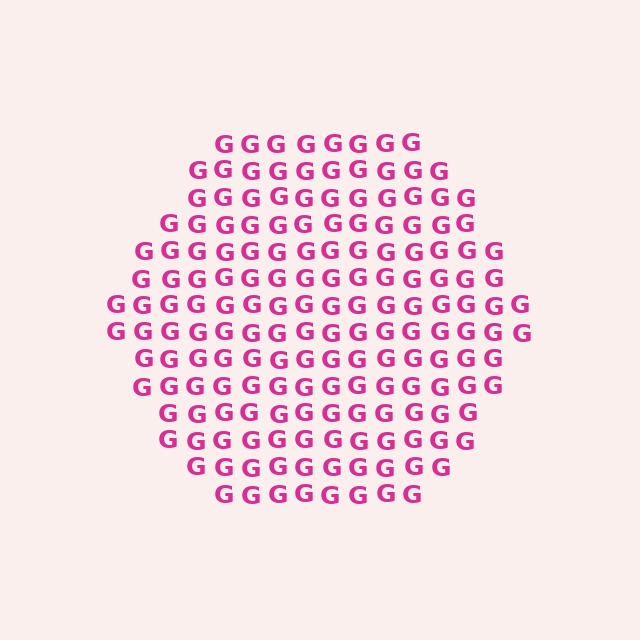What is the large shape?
The large shape is a hexagon.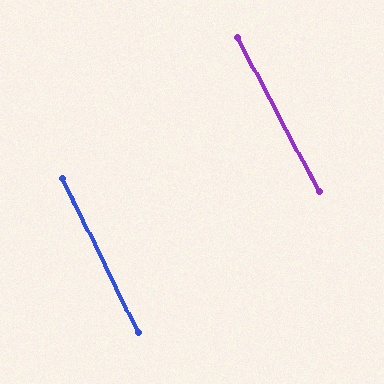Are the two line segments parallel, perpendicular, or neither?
Parallel — their directions differ by only 1.9°.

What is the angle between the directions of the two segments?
Approximately 2 degrees.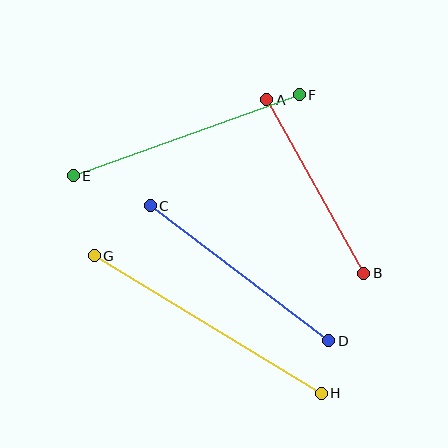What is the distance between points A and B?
The distance is approximately 199 pixels.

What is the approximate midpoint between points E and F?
The midpoint is at approximately (186, 135) pixels.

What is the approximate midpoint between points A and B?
The midpoint is at approximately (315, 186) pixels.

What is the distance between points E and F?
The distance is approximately 240 pixels.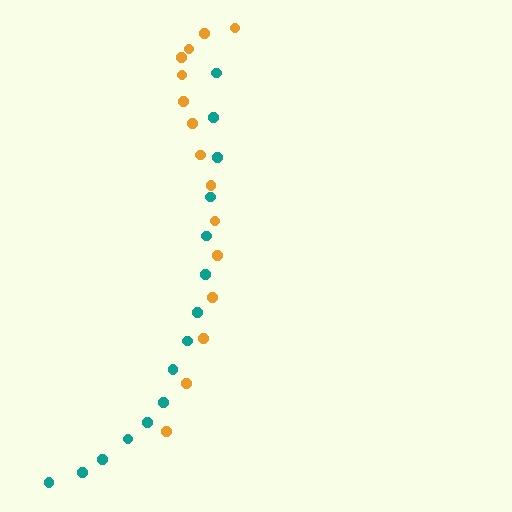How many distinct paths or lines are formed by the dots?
There are 2 distinct paths.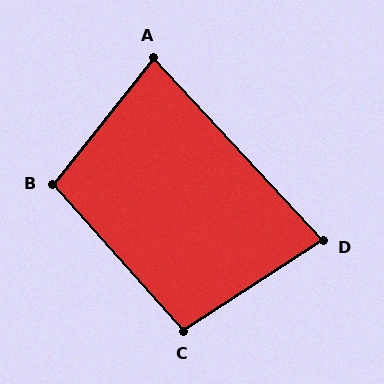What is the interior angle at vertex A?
Approximately 81 degrees (acute).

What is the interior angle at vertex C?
Approximately 99 degrees (obtuse).